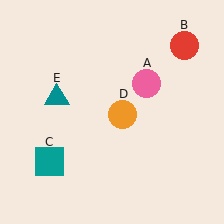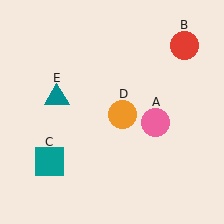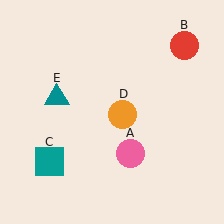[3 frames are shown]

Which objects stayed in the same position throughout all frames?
Red circle (object B) and teal square (object C) and orange circle (object D) and teal triangle (object E) remained stationary.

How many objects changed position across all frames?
1 object changed position: pink circle (object A).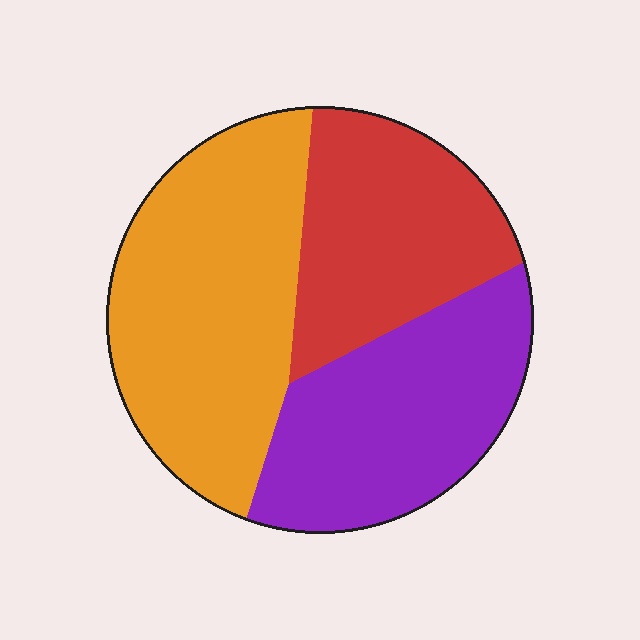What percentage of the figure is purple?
Purple takes up about one third (1/3) of the figure.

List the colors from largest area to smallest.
From largest to smallest: orange, purple, red.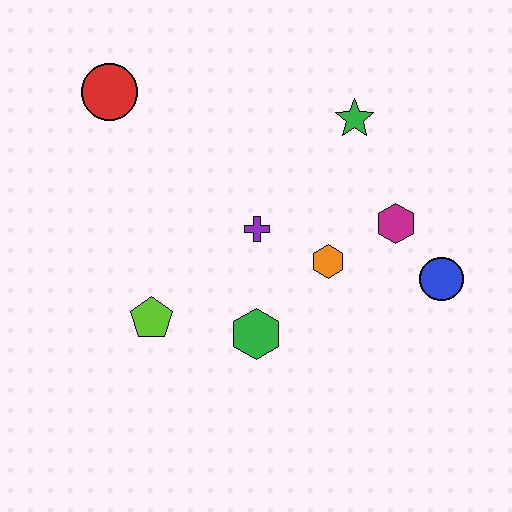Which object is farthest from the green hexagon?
The red circle is farthest from the green hexagon.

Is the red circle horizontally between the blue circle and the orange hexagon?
No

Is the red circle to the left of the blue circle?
Yes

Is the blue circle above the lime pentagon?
Yes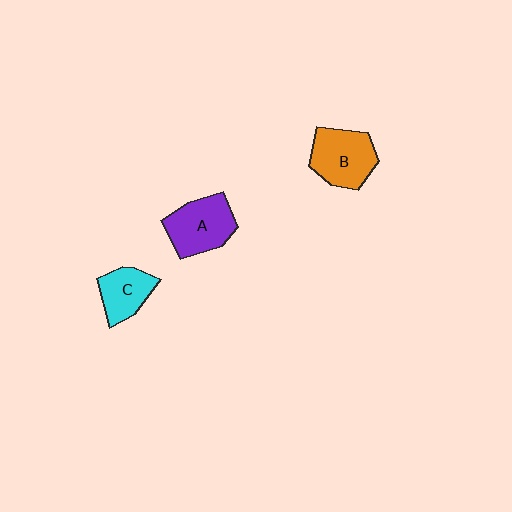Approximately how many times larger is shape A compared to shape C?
Approximately 1.4 times.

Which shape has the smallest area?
Shape C (cyan).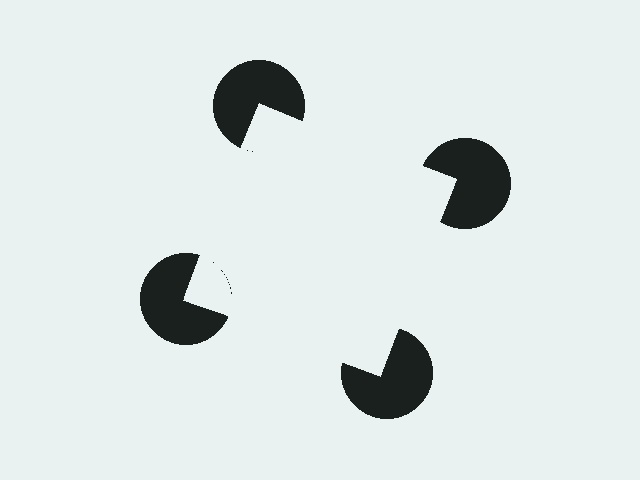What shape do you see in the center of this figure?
An illusory square — its edges are inferred from the aligned wedge cuts in the pac-man discs, not physically drawn.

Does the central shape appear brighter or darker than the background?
It typically appears slightly brighter than the background, even though no actual brightness change is drawn.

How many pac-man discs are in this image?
There are 4 — one at each vertex of the illusory square.